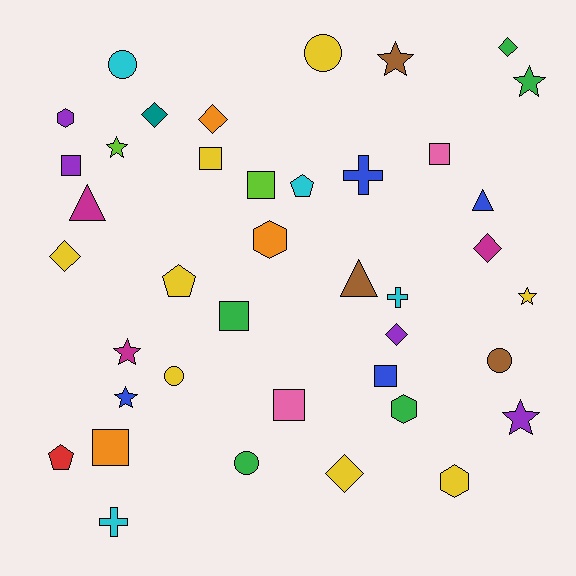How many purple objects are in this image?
There are 4 purple objects.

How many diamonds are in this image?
There are 7 diamonds.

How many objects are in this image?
There are 40 objects.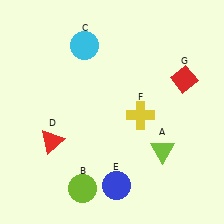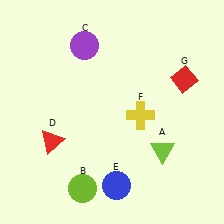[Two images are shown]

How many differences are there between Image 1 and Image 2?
There is 1 difference between the two images.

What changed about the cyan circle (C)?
In Image 1, C is cyan. In Image 2, it changed to purple.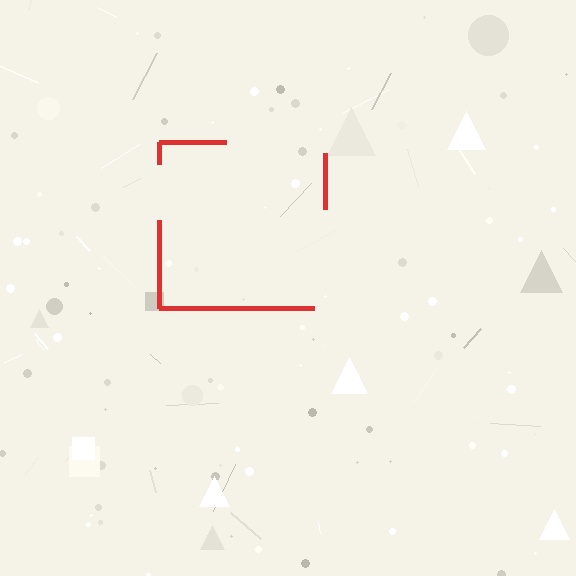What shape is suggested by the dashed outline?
The dashed outline suggests a square.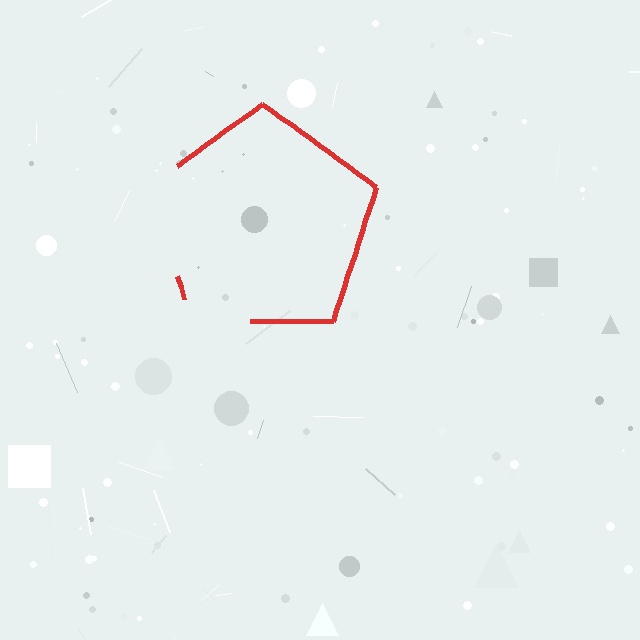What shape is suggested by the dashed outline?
The dashed outline suggests a pentagon.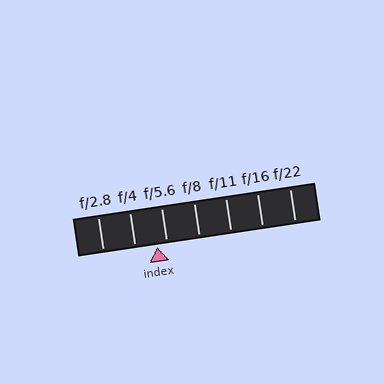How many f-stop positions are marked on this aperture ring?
There are 7 f-stop positions marked.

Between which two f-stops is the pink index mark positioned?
The index mark is between f/4 and f/5.6.